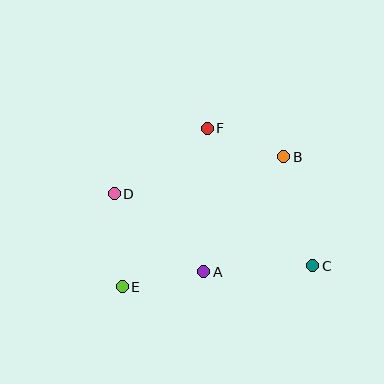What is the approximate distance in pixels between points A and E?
The distance between A and E is approximately 83 pixels.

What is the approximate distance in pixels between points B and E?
The distance between B and E is approximately 207 pixels.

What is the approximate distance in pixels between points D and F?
The distance between D and F is approximately 113 pixels.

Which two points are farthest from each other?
Points C and D are farthest from each other.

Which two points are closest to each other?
Points B and F are closest to each other.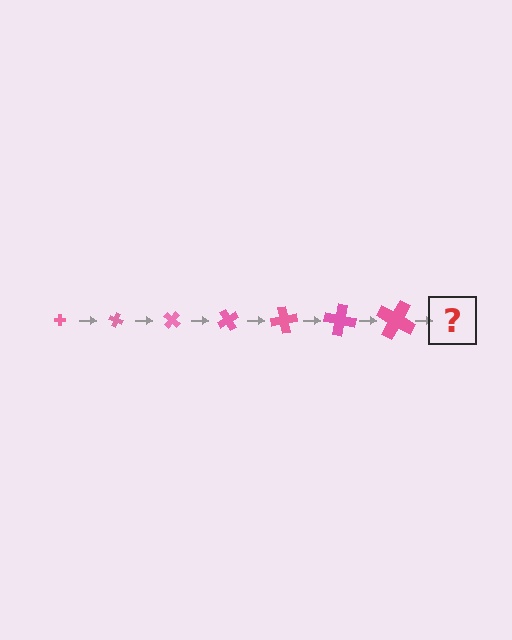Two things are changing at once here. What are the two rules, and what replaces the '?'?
The two rules are that the cross grows larger each step and it rotates 20 degrees each step. The '?' should be a cross, larger than the previous one and rotated 140 degrees from the start.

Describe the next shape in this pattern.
It should be a cross, larger than the previous one and rotated 140 degrees from the start.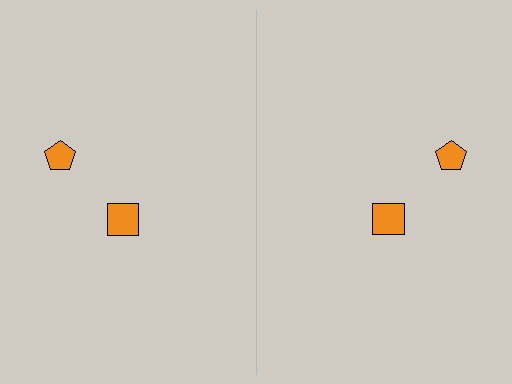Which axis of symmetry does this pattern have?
The pattern has a vertical axis of symmetry running through the center of the image.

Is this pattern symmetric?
Yes, this pattern has bilateral (reflection) symmetry.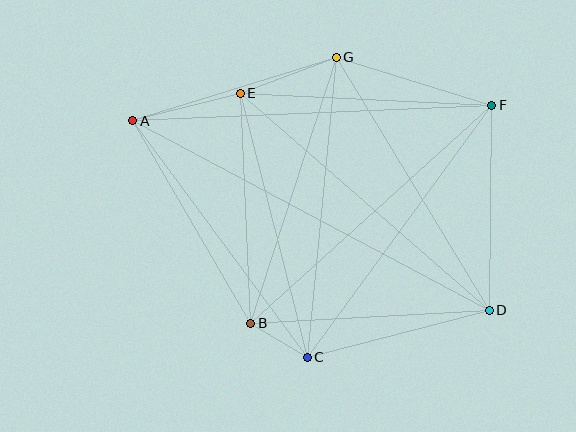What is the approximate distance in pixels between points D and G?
The distance between D and G is approximately 296 pixels.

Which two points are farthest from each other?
Points A and D are farthest from each other.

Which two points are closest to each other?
Points B and C are closest to each other.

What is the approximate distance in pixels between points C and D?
The distance between C and D is approximately 188 pixels.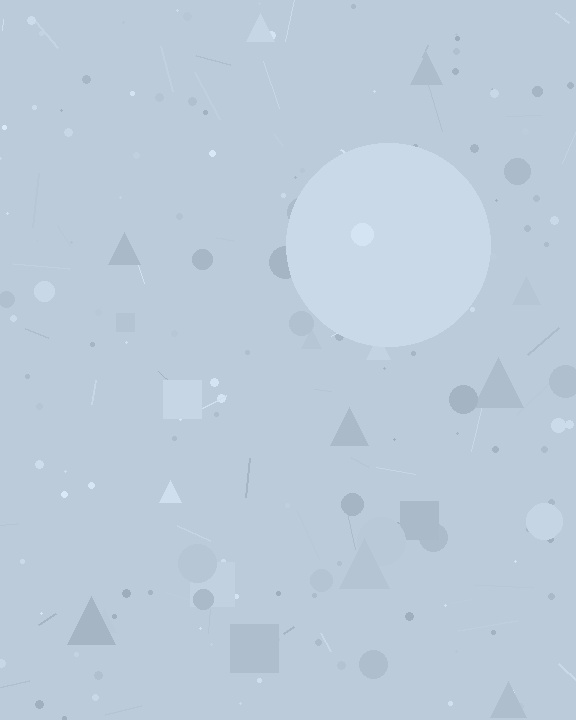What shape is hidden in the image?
A circle is hidden in the image.